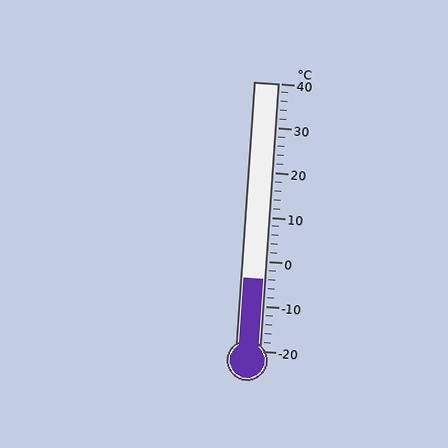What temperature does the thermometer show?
The thermometer shows approximately -4°C.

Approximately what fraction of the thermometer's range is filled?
The thermometer is filled to approximately 25% of its range.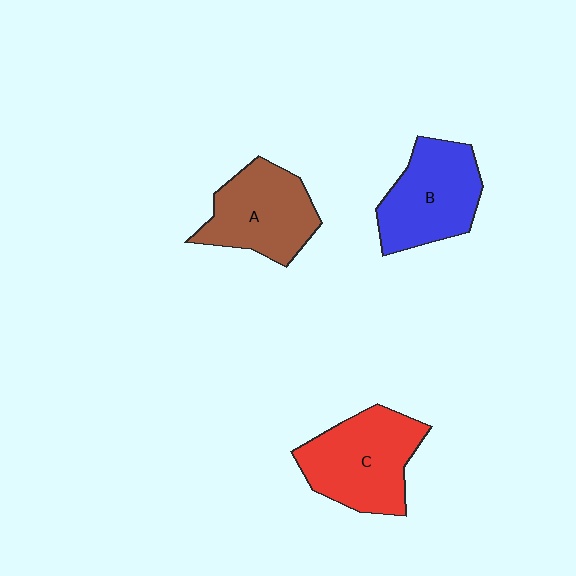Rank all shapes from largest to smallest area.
From largest to smallest: C (red), B (blue), A (brown).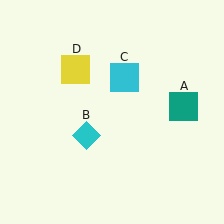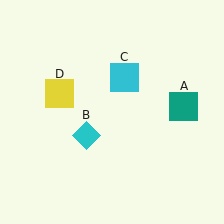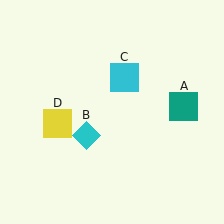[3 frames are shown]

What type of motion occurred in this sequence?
The yellow square (object D) rotated counterclockwise around the center of the scene.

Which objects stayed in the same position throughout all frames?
Teal square (object A) and cyan diamond (object B) and cyan square (object C) remained stationary.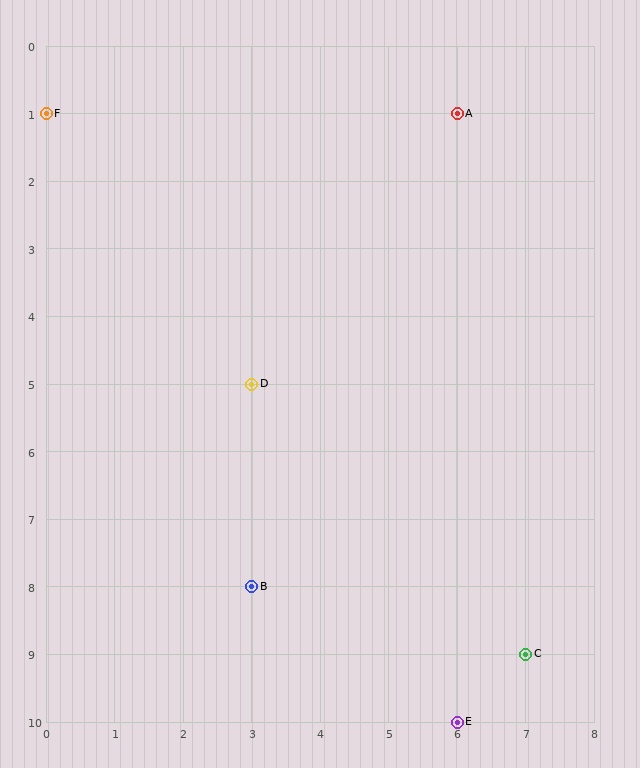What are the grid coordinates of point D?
Point D is at grid coordinates (3, 5).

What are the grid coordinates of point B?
Point B is at grid coordinates (3, 8).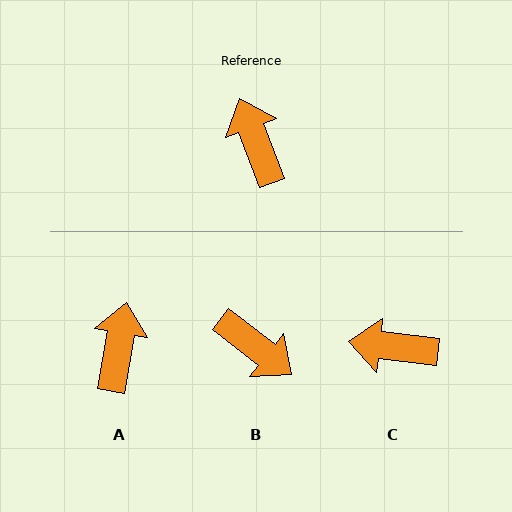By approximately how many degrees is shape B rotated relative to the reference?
Approximately 149 degrees clockwise.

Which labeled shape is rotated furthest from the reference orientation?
B, about 149 degrees away.